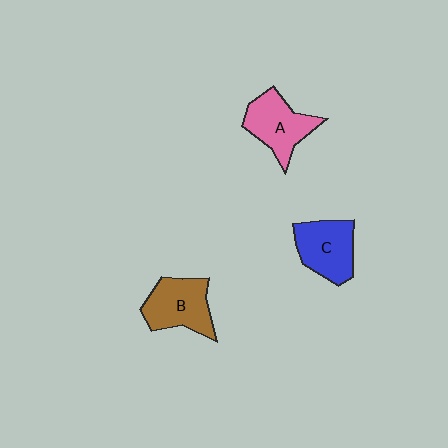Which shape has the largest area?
Shape B (brown).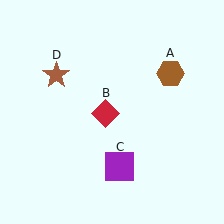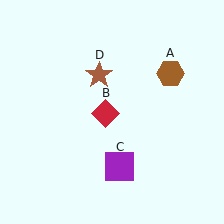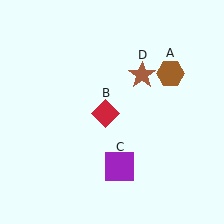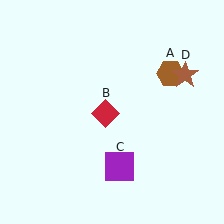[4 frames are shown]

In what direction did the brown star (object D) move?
The brown star (object D) moved right.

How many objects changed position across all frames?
1 object changed position: brown star (object D).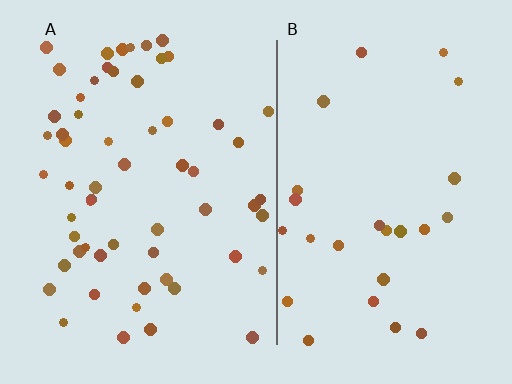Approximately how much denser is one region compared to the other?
Approximately 2.3× — region A over region B.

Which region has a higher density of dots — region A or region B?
A (the left).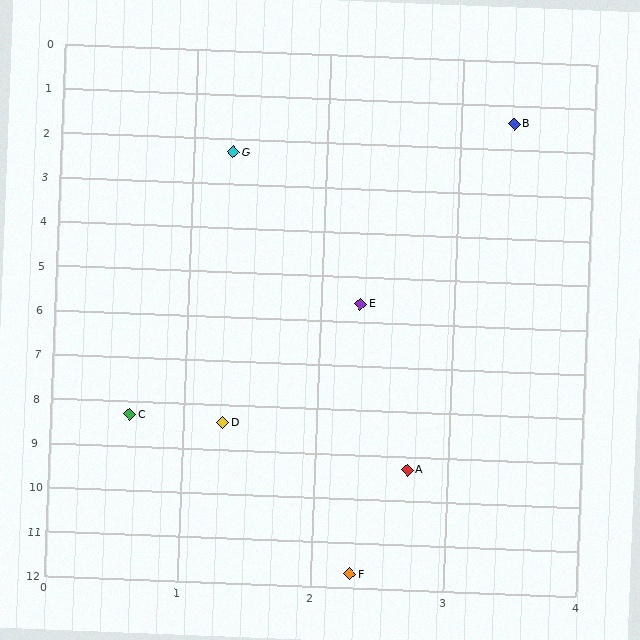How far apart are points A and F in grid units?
Points A and F are about 2.4 grid units apart.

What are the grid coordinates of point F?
Point F is at approximately (2.3, 11.7).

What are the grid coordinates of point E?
Point E is at approximately (2.3, 5.6).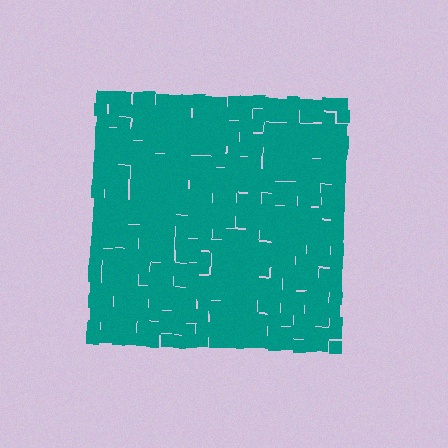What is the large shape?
The large shape is a square.